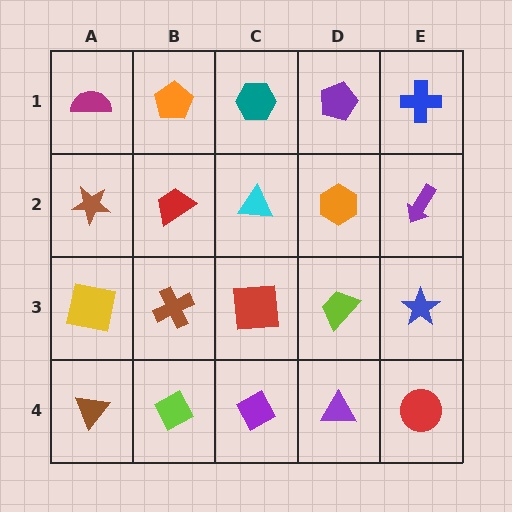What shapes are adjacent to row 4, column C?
A red square (row 3, column C), a lime diamond (row 4, column B), a purple triangle (row 4, column D).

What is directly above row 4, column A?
A yellow square.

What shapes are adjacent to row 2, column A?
A magenta semicircle (row 1, column A), a yellow square (row 3, column A), a red trapezoid (row 2, column B).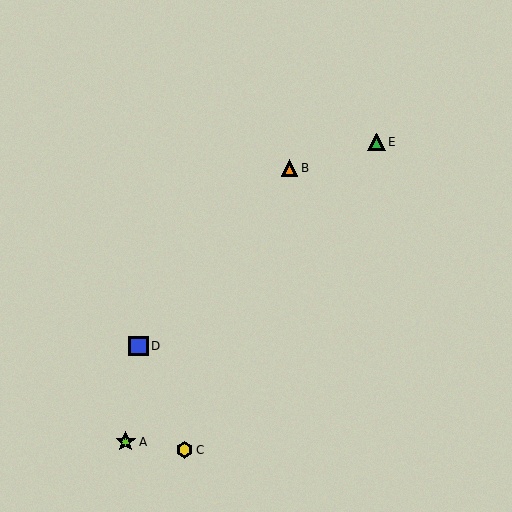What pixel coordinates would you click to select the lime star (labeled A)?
Click at (126, 442) to select the lime star A.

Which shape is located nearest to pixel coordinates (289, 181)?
The orange triangle (labeled B) at (290, 168) is nearest to that location.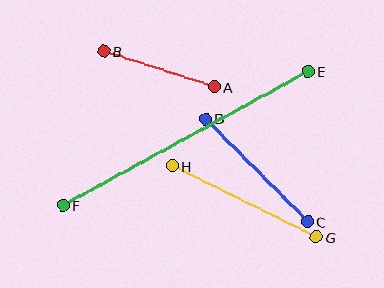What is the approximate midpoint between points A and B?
The midpoint is at approximately (159, 69) pixels.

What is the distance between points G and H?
The distance is approximately 161 pixels.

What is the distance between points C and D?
The distance is approximately 145 pixels.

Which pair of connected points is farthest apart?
Points E and F are farthest apart.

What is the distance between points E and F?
The distance is approximately 279 pixels.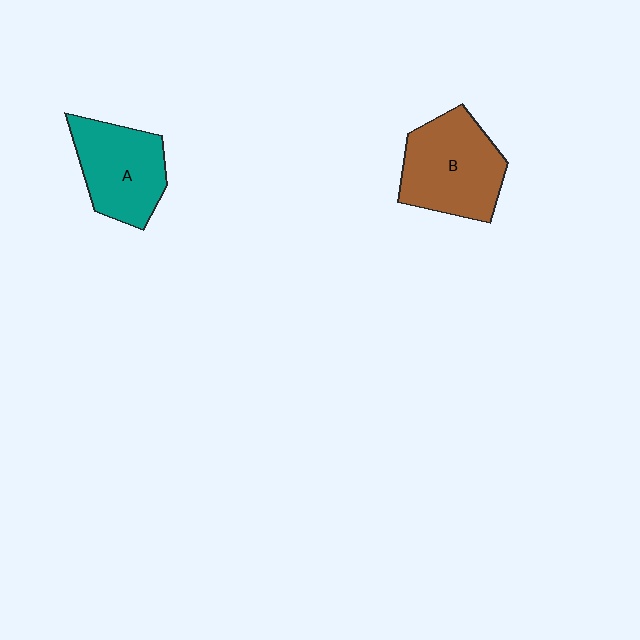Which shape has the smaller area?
Shape A (teal).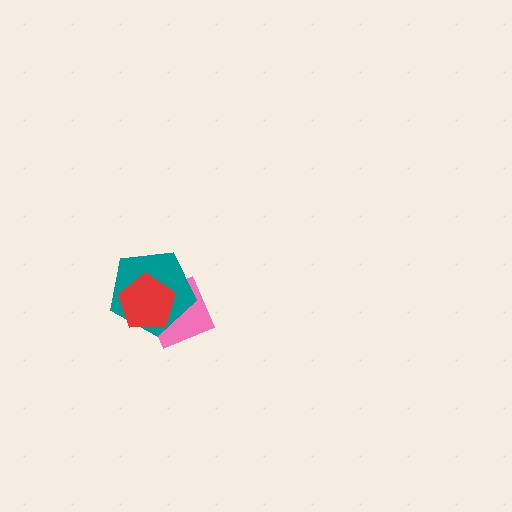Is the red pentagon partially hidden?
No, no other shape covers it.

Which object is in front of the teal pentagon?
The red pentagon is in front of the teal pentagon.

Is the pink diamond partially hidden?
Yes, it is partially covered by another shape.